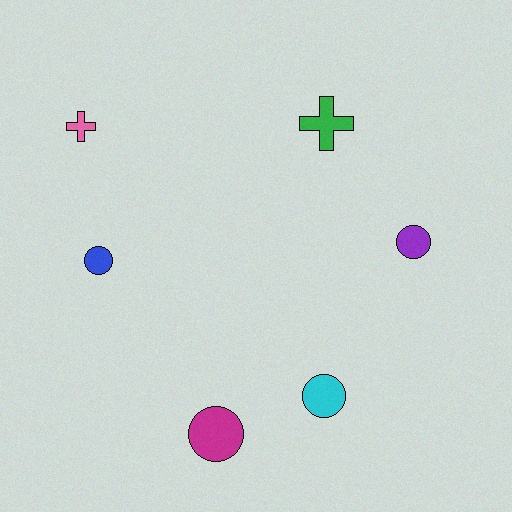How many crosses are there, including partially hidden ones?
There are 2 crosses.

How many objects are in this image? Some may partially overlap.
There are 6 objects.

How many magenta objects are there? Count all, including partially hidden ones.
There is 1 magenta object.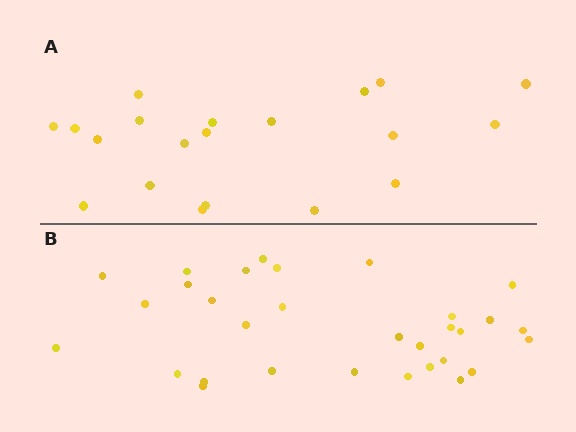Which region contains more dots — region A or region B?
Region B (the bottom region) has more dots.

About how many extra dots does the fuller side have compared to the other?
Region B has roughly 12 or so more dots than region A.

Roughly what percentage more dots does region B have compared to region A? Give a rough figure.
About 55% more.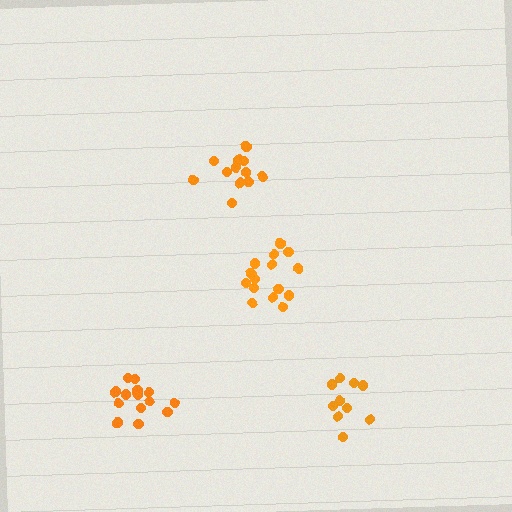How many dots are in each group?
Group 1: 15 dots, Group 2: 12 dots, Group 3: 15 dots, Group 4: 10 dots (52 total).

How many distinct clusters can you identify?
There are 4 distinct clusters.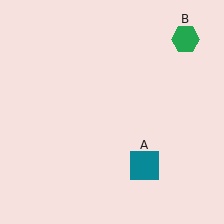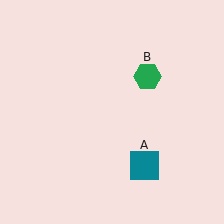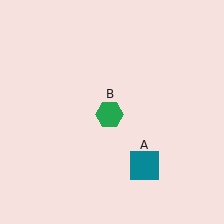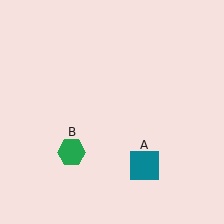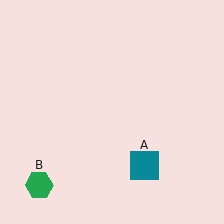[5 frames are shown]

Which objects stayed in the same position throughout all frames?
Teal square (object A) remained stationary.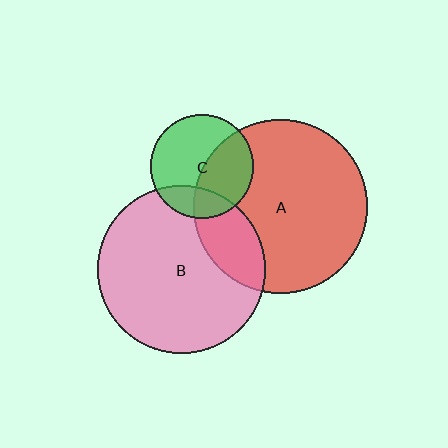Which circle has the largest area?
Circle A (red).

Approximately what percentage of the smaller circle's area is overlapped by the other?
Approximately 20%.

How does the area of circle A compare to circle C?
Approximately 2.8 times.